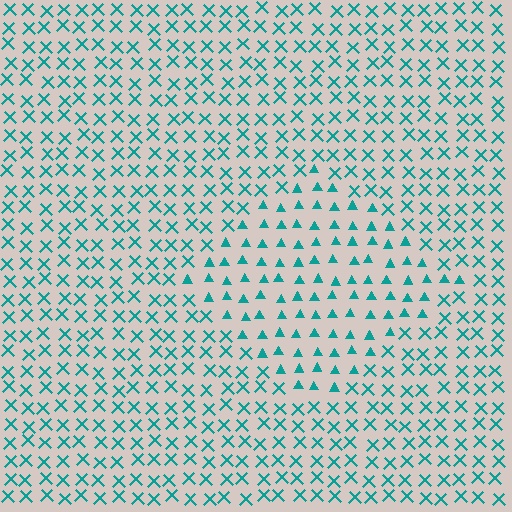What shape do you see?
I see a diamond.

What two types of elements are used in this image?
The image uses triangles inside the diamond region and X marks outside it.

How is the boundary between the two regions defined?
The boundary is defined by a change in element shape: triangles inside vs. X marks outside. All elements share the same color and spacing.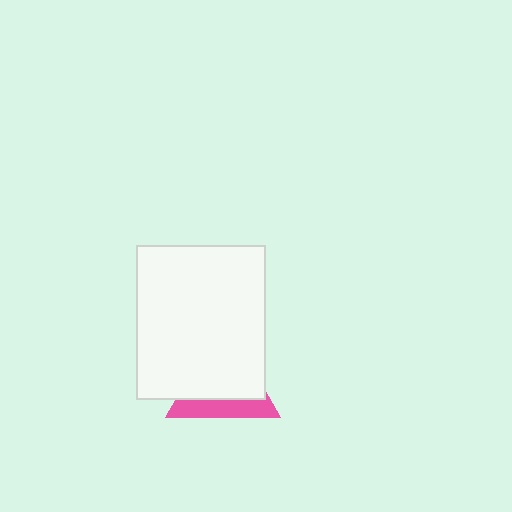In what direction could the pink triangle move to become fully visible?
The pink triangle could move down. That would shift it out from behind the white rectangle entirely.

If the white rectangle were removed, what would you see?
You would see the complete pink triangle.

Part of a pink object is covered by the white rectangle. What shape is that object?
It is a triangle.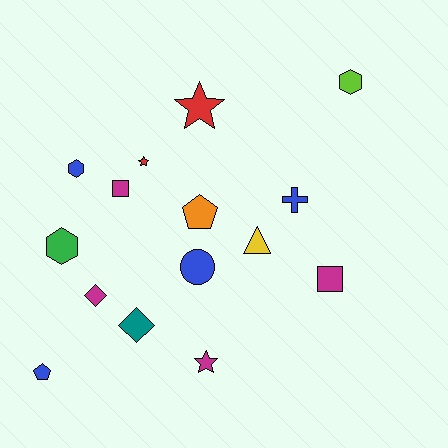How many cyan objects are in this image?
There are no cyan objects.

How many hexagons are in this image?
There are 3 hexagons.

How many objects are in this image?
There are 15 objects.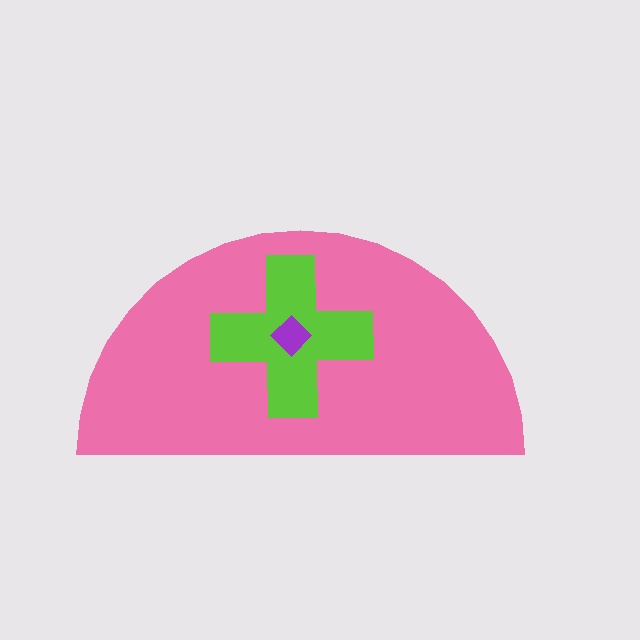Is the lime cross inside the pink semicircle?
Yes.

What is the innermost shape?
The purple diamond.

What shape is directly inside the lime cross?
The purple diamond.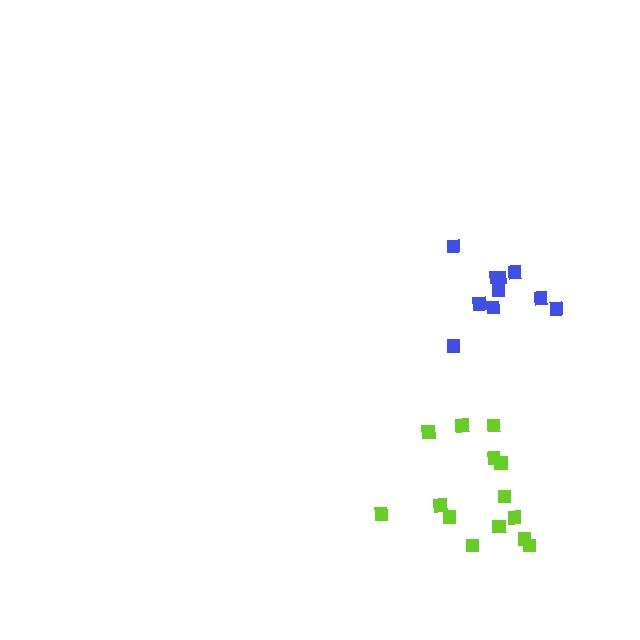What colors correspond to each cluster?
The clusters are colored: blue, lime.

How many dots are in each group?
Group 1: 10 dots, Group 2: 14 dots (24 total).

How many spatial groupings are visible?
There are 2 spatial groupings.